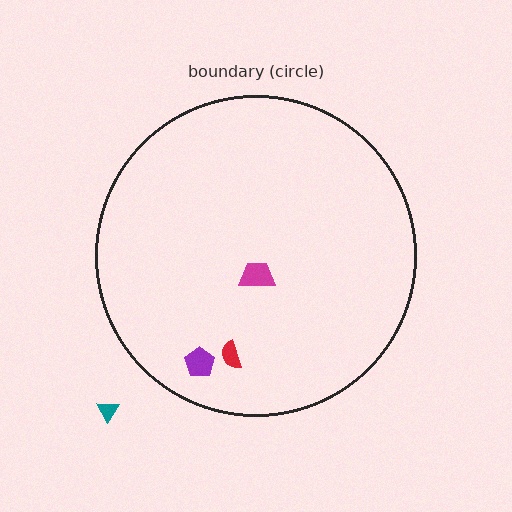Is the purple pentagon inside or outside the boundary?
Inside.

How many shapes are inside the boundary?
3 inside, 1 outside.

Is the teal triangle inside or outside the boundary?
Outside.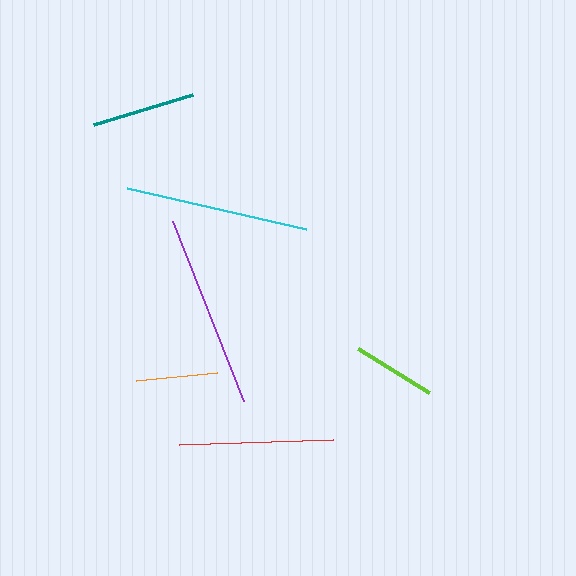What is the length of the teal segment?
The teal segment is approximately 103 pixels long.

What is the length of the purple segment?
The purple segment is approximately 193 pixels long.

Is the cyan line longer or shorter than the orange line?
The cyan line is longer than the orange line.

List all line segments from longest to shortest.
From longest to shortest: purple, cyan, red, teal, lime, orange.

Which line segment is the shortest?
The orange line is the shortest at approximately 82 pixels.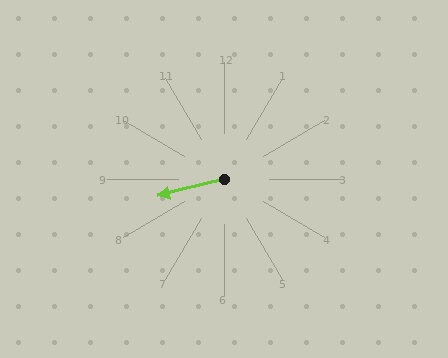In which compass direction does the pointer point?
West.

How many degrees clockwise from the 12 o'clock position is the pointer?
Approximately 256 degrees.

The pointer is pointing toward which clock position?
Roughly 9 o'clock.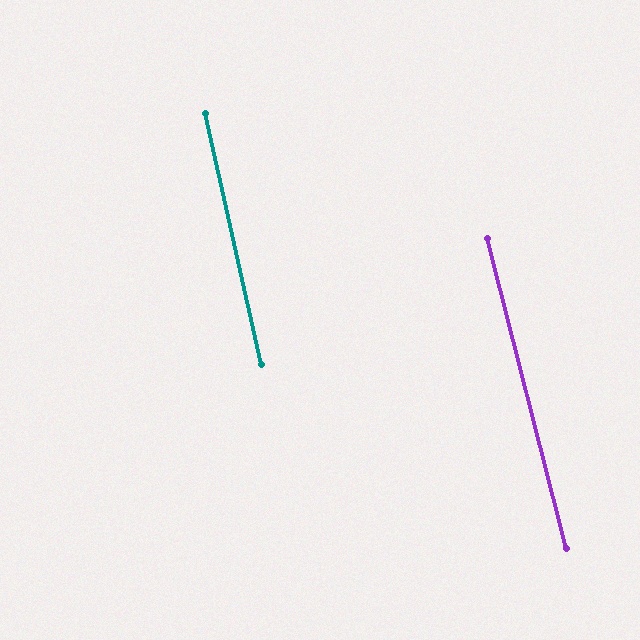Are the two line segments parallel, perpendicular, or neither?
Parallel — their directions differ by only 1.8°.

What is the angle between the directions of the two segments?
Approximately 2 degrees.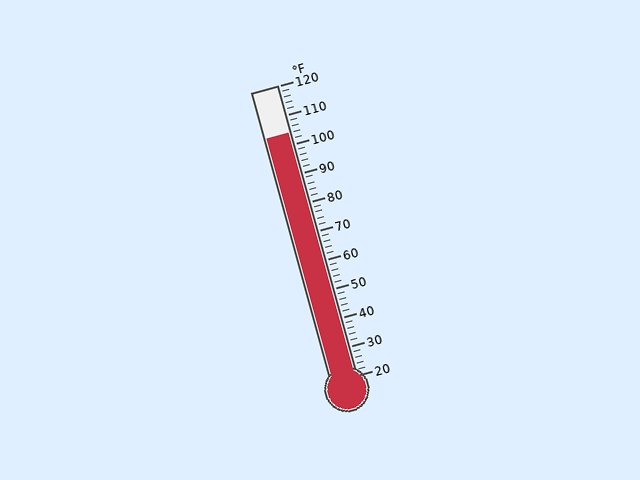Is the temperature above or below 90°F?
The temperature is above 90°F.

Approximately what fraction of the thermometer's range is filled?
The thermometer is filled to approximately 85% of its range.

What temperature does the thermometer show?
The thermometer shows approximately 104°F.